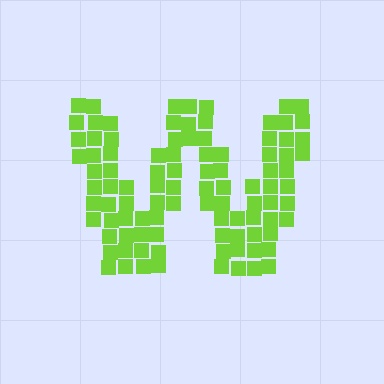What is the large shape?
The large shape is the letter W.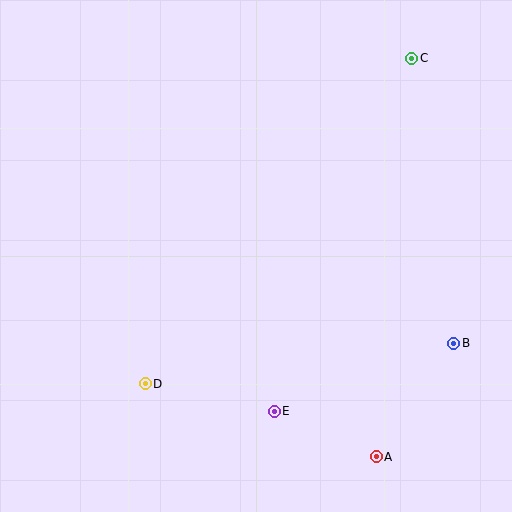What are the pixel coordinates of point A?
Point A is at (376, 457).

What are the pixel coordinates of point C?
Point C is at (412, 58).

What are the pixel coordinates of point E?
Point E is at (274, 411).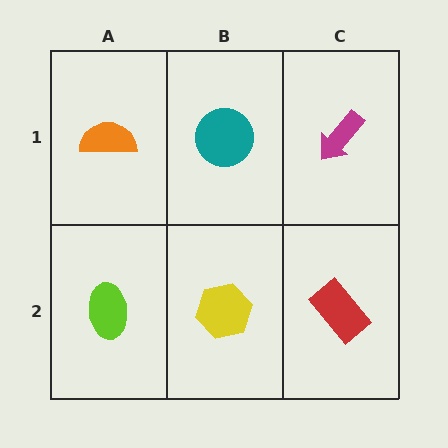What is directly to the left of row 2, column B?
A lime ellipse.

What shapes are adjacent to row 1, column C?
A red rectangle (row 2, column C), a teal circle (row 1, column B).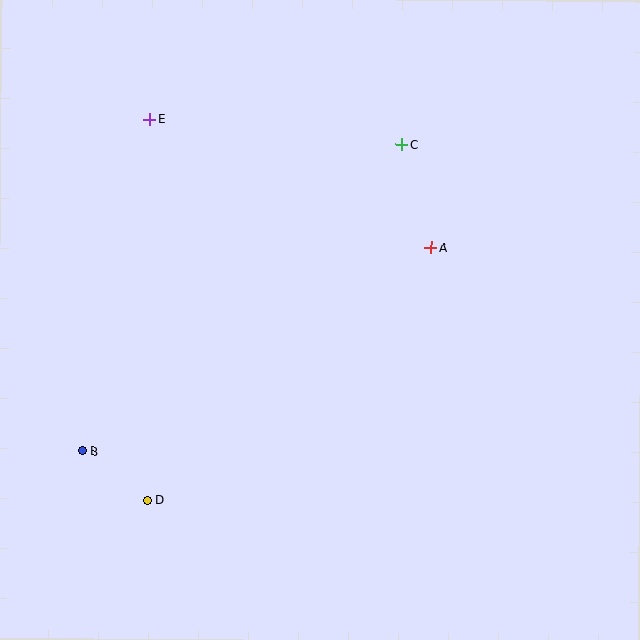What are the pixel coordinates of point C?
Point C is at (402, 144).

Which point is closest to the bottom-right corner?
Point A is closest to the bottom-right corner.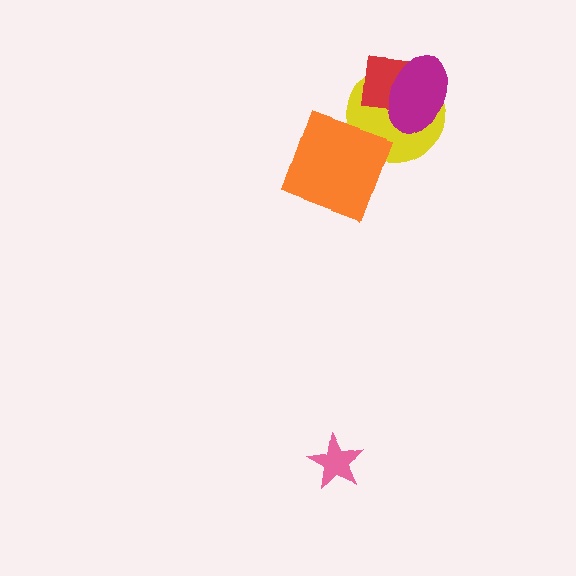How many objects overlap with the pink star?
0 objects overlap with the pink star.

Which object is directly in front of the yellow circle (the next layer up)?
The red square is directly in front of the yellow circle.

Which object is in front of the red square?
The magenta ellipse is in front of the red square.